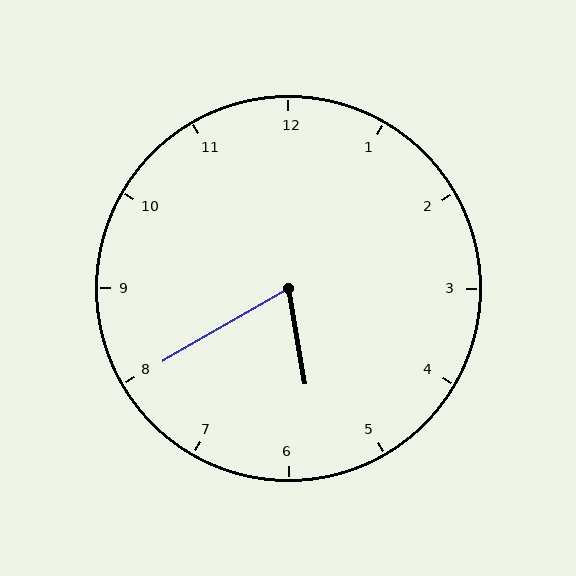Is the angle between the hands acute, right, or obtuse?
It is acute.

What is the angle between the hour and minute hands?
Approximately 70 degrees.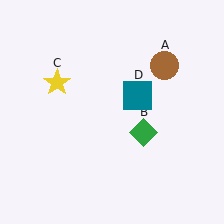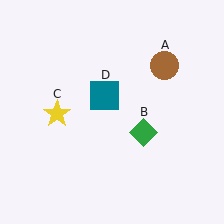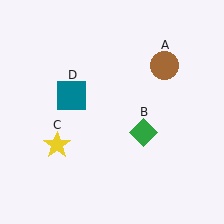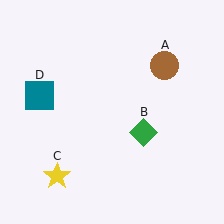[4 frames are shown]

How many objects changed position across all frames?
2 objects changed position: yellow star (object C), teal square (object D).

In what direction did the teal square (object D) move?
The teal square (object D) moved left.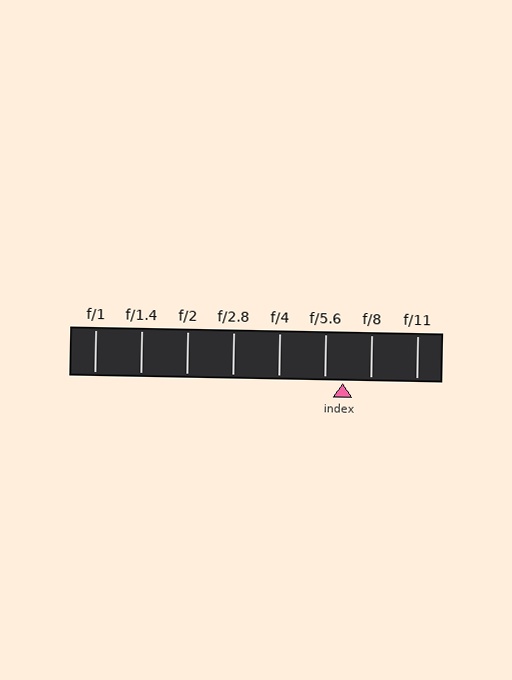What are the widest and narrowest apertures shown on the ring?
The widest aperture shown is f/1 and the narrowest is f/11.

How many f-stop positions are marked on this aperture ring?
There are 8 f-stop positions marked.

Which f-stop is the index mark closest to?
The index mark is closest to f/5.6.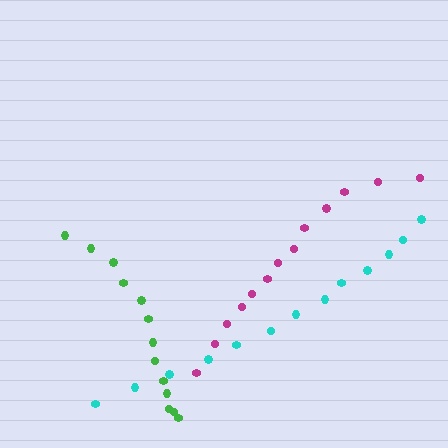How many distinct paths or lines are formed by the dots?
There are 3 distinct paths.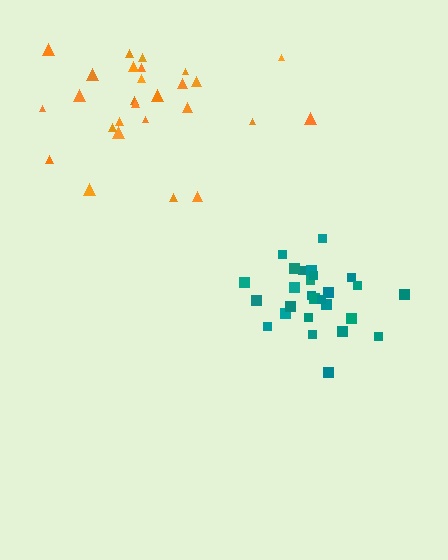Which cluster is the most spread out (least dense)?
Orange.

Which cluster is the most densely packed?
Teal.